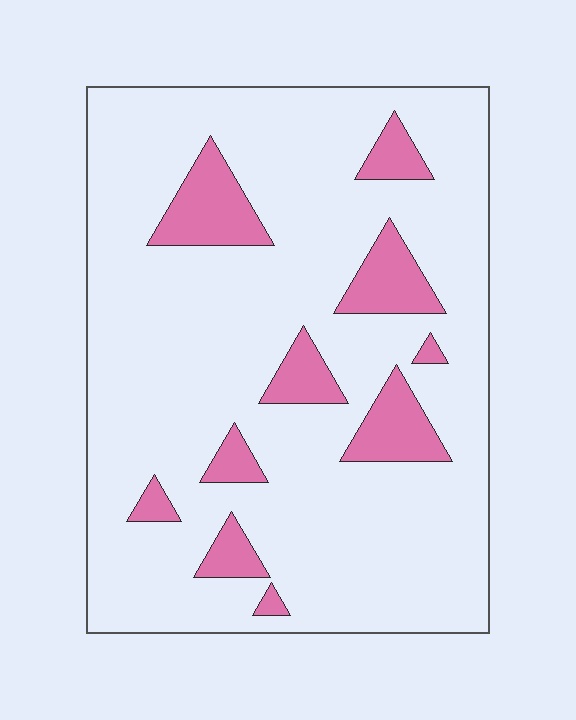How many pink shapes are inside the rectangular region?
10.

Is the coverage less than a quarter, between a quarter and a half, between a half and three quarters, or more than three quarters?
Less than a quarter.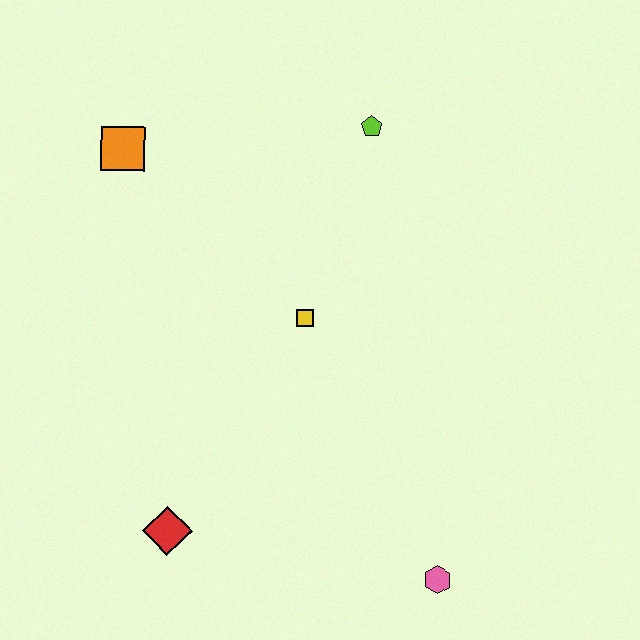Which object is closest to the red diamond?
The yellow square is closest to the red diamond.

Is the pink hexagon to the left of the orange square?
No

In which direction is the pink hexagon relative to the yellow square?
The pink hexagon is below the yellow square.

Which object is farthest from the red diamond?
The lime pentagon is farthest from the red diamond.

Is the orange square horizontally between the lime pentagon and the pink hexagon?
No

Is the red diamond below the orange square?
Yes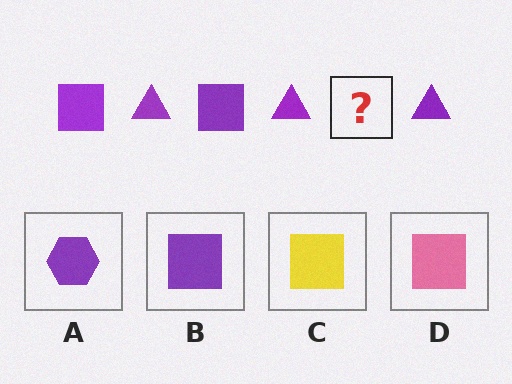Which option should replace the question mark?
Option B.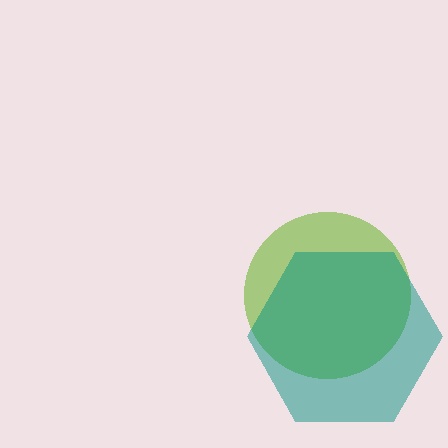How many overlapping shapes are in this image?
There are 2 overlapping shapes in the image.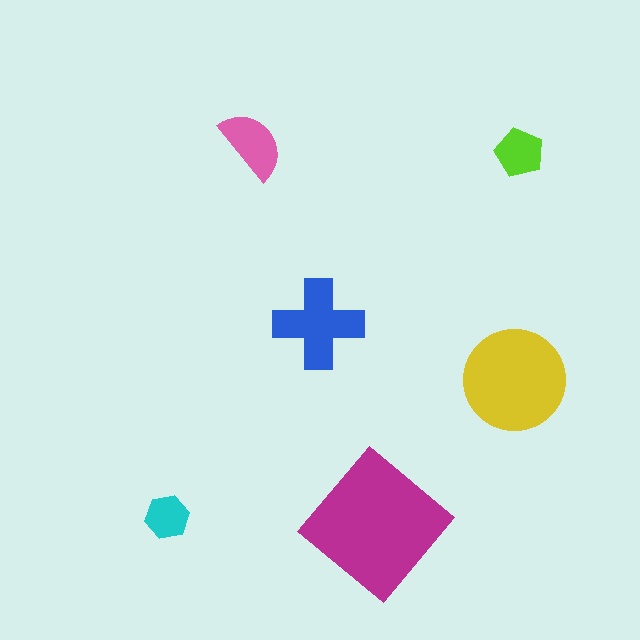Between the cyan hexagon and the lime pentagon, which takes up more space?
The lime pentagon.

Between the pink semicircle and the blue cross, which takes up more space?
The blue cross.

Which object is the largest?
The magenta diamond.